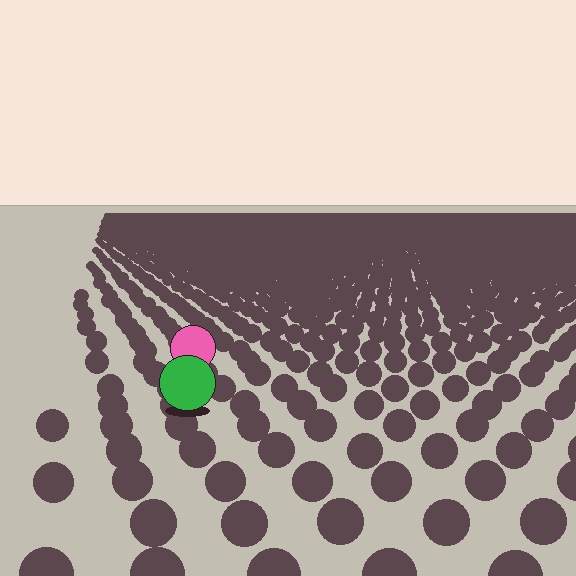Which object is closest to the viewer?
The green circle is closest. The texture marks near it are larger and more spread out.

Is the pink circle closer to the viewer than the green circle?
No. The green circle is closer — you can tell from the texture gradient: the ground texture is coarser near it.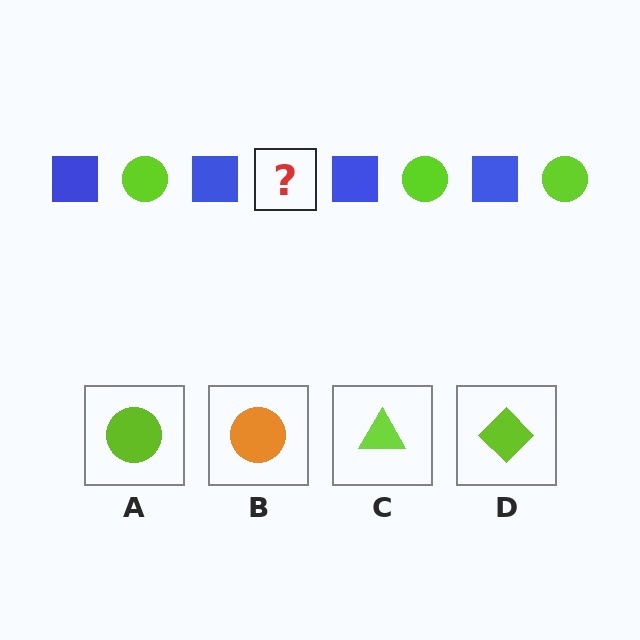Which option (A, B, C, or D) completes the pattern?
A.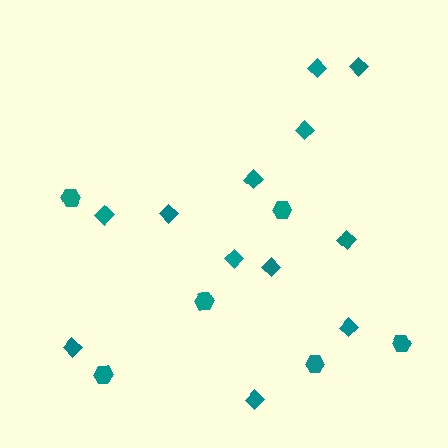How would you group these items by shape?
There are 2 groups: one group of diamonds (12) and one group of hexagons (6).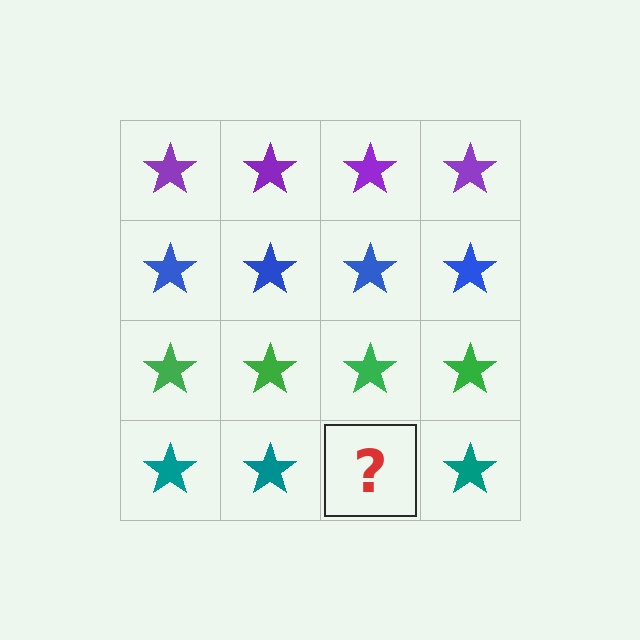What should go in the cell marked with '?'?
The missing cell should contain a teal star.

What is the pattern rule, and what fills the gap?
The rule is that each row has a consistent color. The gap should be filled with a teal star.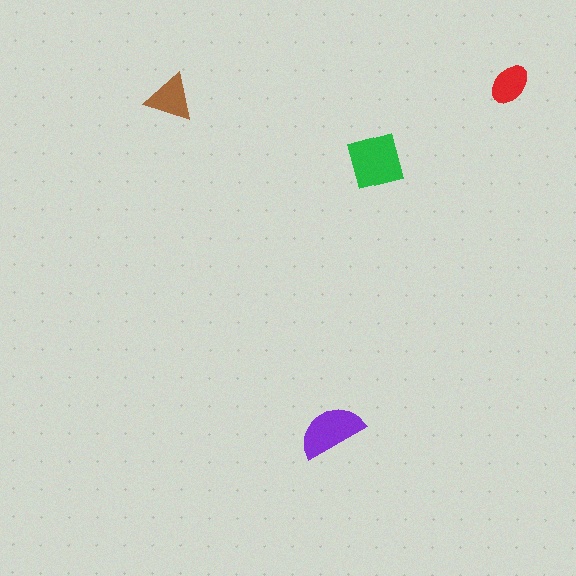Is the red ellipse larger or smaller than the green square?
Smaller.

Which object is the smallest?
The red ellipse.